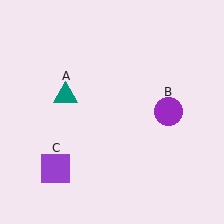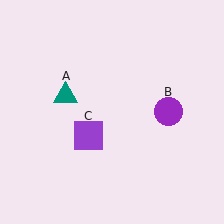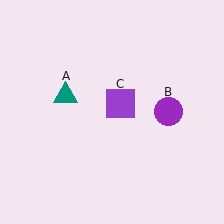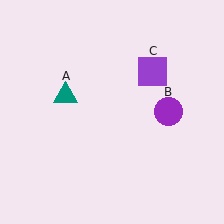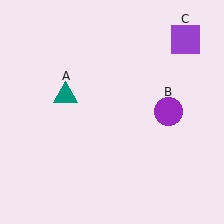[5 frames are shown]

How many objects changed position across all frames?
1 object changed position: purple square (object C).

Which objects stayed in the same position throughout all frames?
Teal triangle (object A) and purple circle (object B) remained stationary.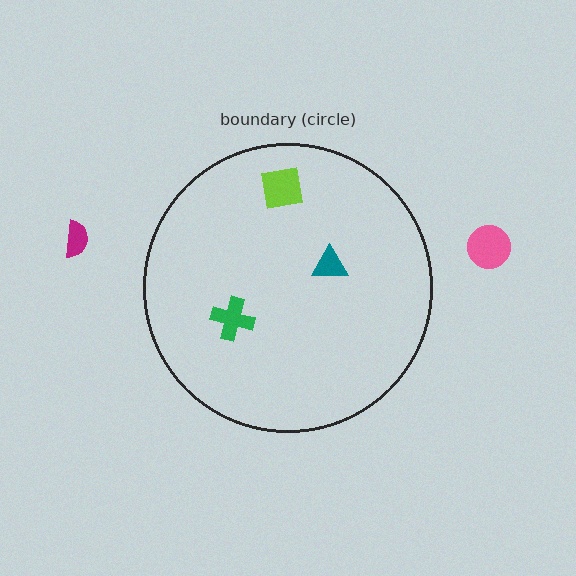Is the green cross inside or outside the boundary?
Inside.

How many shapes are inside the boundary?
3 inside, 2 outside.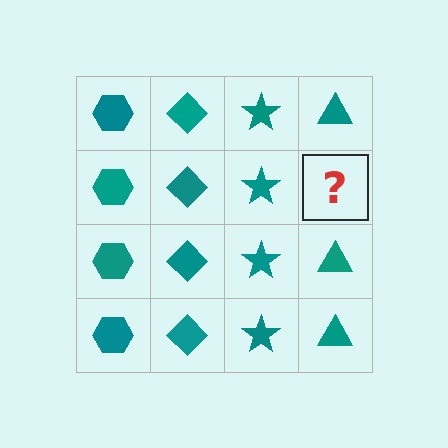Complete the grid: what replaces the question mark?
The question mark should be replaced with a teal triangle.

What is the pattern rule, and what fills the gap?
The rule is that each column has a consistent shape. The gap should be filled with a teal triangle.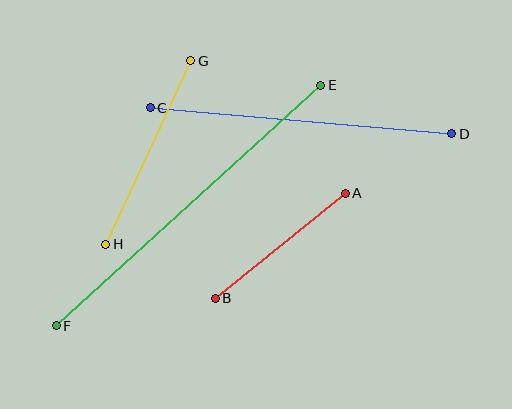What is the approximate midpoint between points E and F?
The midpoint is at approximately (189, 206) pixels.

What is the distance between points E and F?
The distance is approximately 357 pixels.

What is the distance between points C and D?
The distance is approximately 303 pixels.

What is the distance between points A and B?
The distance is approximately 167 pixels.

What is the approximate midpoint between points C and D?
The midpoint is at approximately (301, 121) pixels.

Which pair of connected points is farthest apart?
Points E and F are farthest apart.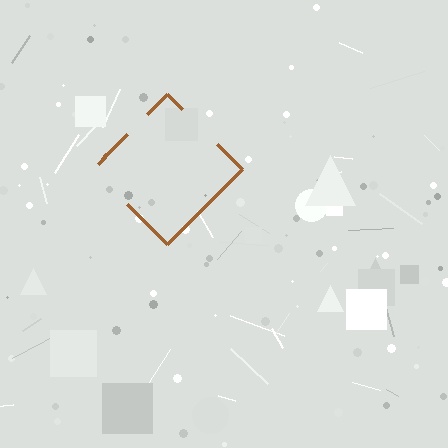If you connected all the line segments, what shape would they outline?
They would outline a diamond.